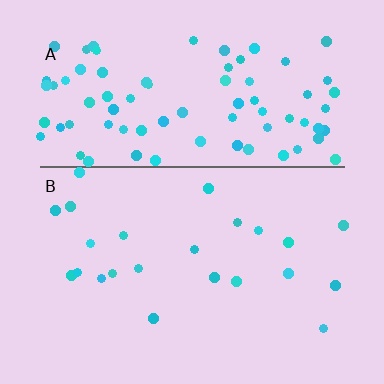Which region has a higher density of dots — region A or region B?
A (the top).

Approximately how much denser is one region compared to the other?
Approximately 3.7× — region A over region B.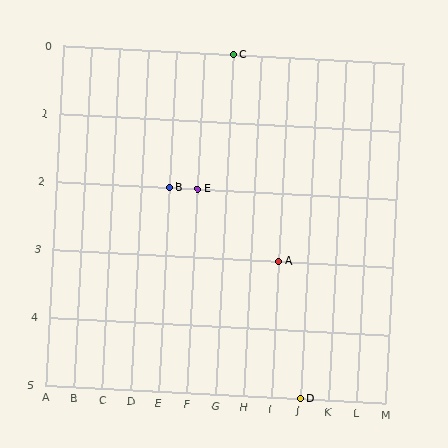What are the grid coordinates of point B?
Point B is at grid coordinates (E, 2).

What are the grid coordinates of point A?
Point A is at grid coordinates (I, 3).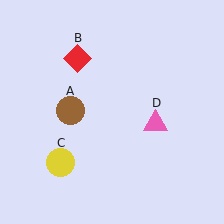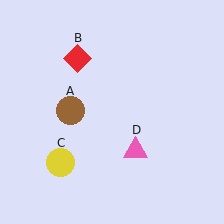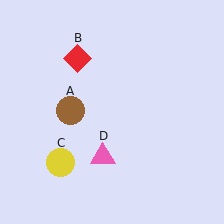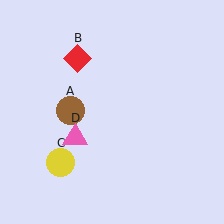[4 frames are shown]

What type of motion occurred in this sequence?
The pink triangle (object D) rotated clockwise around the center of the scene.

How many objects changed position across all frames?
1 object changed position: pink triangle (object D).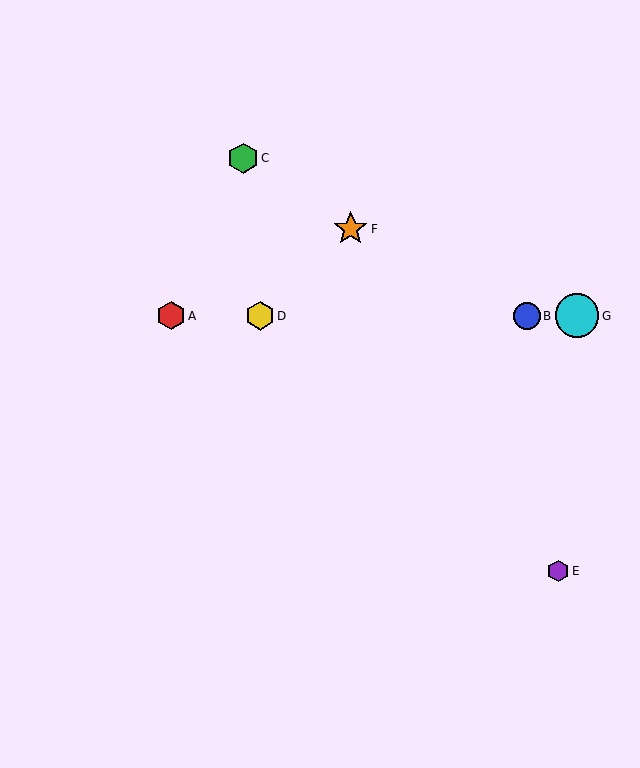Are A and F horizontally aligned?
No, A is at y≈316 and F is at y≈229.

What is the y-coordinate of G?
Object G is at y≈316.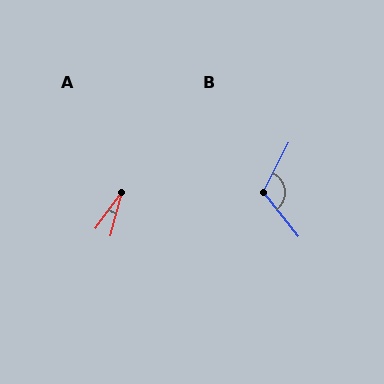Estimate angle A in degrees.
Approximately 21 degrees.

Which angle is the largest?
B, at approximately 115 degrees.